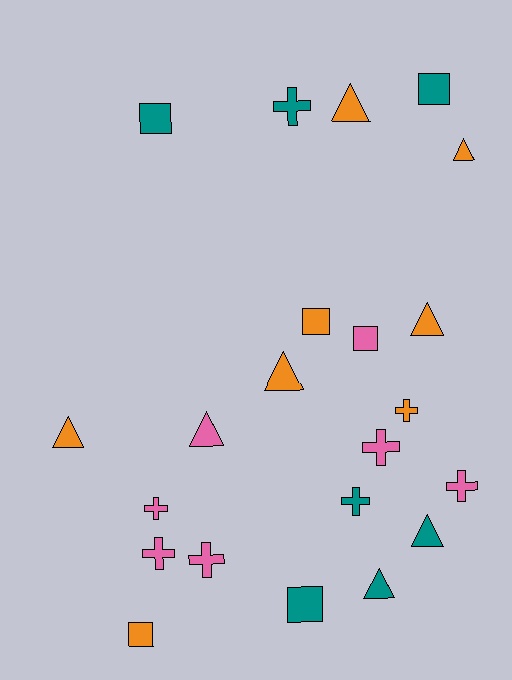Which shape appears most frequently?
Triangle, with 8 objects.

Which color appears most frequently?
Orange, with 8 objects.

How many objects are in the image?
There are 22 objects.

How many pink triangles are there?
There is 1 pink triangle.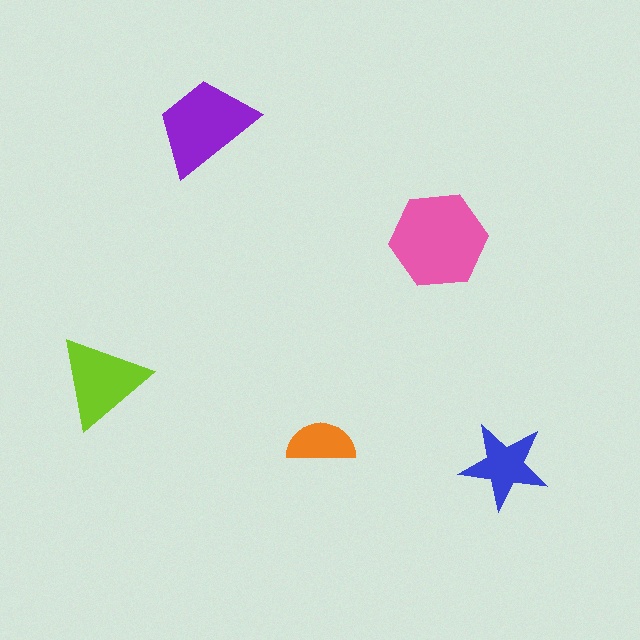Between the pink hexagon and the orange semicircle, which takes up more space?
The pink hexagon.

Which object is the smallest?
The orange semicircle.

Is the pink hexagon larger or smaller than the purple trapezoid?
Larger.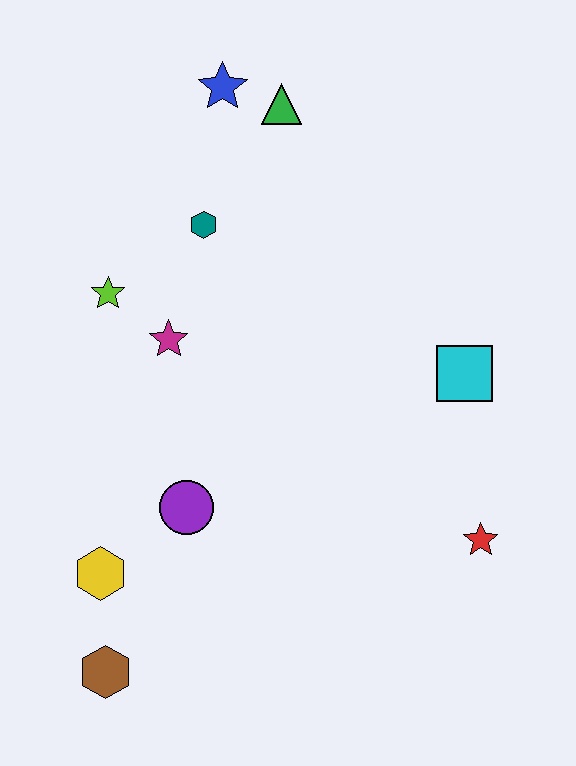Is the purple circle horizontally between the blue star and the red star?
No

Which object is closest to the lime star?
The magenta star is closest to the lime star.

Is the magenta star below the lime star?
Yes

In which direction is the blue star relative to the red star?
The blue star is above the red star.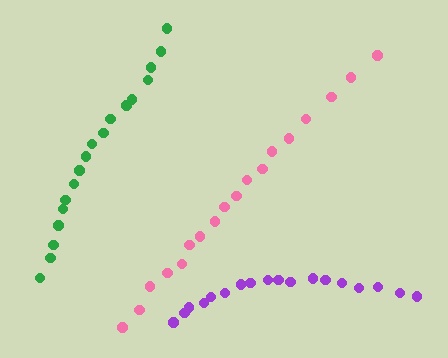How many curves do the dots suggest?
There are 3 distinct paths.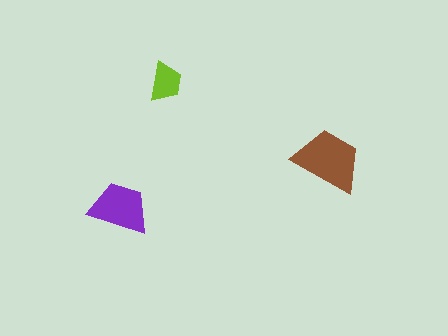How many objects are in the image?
There are 3 objects in the image.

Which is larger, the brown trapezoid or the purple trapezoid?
The brown one.